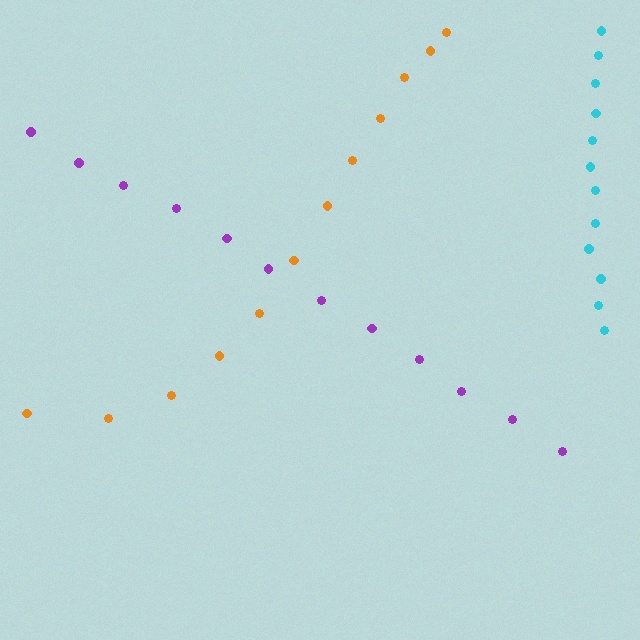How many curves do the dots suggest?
There are 3 distinct paths.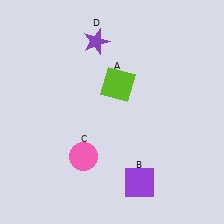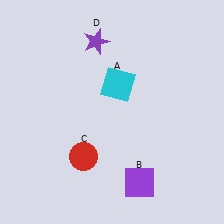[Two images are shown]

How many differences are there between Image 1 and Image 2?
There are 2 differences between the two images.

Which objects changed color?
A changed from lime to cyan. C changed from pink to red.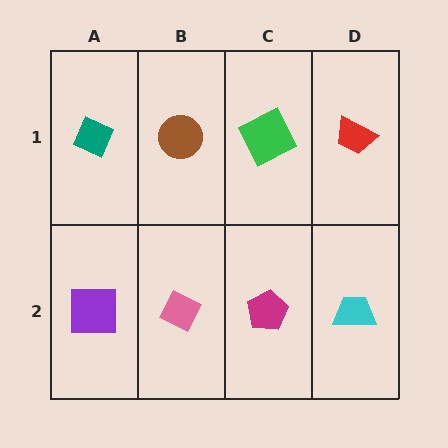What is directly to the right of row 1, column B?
A green square.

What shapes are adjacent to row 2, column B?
A brown circle (row 1, column B), a purple square (row 2, column A), a magenta pentagon (row 2, column C).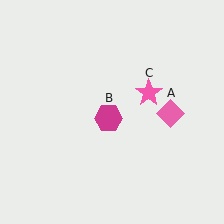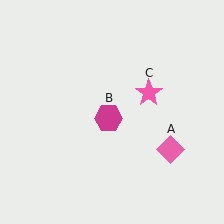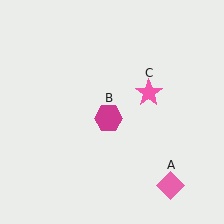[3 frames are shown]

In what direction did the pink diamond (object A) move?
The pink diamond (object A) moved down.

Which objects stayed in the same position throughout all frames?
Magenta hexagon (object B) and pink star (object C) remained stationary.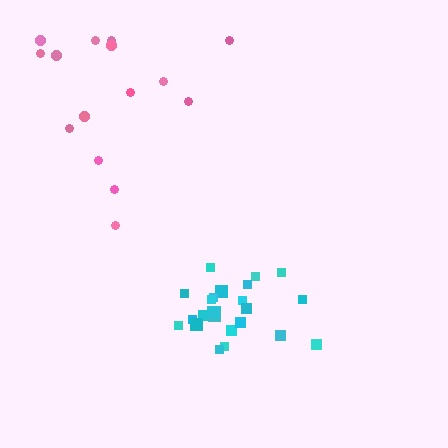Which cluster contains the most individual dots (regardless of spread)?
Cyan (24).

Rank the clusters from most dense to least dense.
cyan, pink.